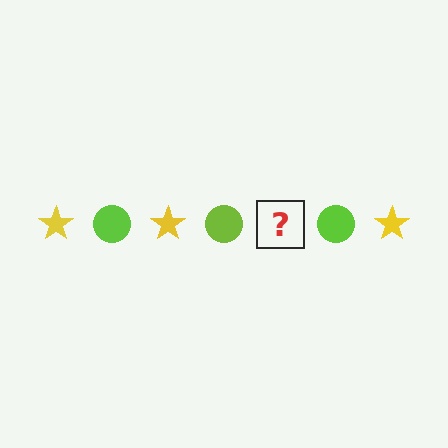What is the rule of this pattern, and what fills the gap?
The rule is that the pattern alternates between yellow star and lime circle. The gap should be filled with a yellow star.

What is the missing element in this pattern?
The missing element is a yellow star.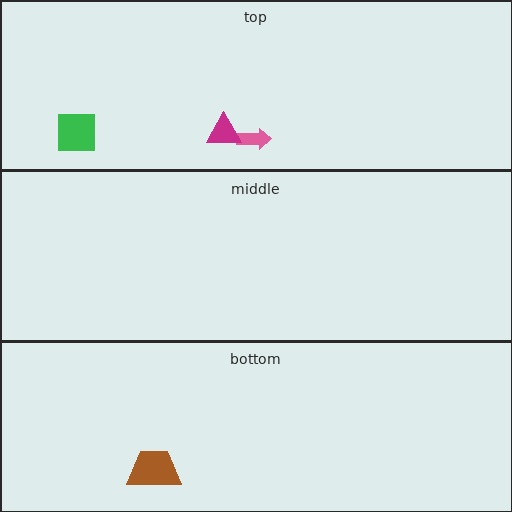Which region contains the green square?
The top region.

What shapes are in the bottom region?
The brown trapezoid.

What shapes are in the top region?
The green square, the pink arrow, the magenta triangle.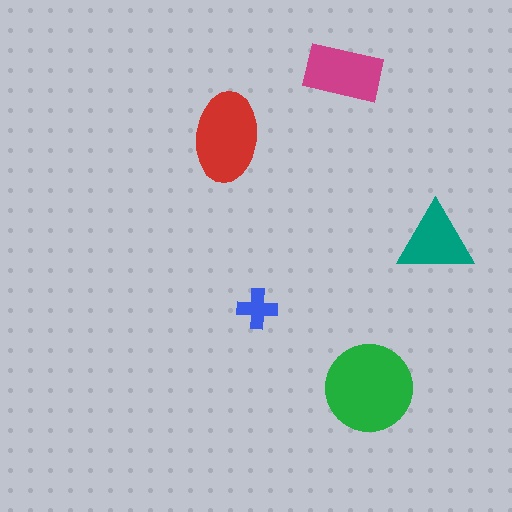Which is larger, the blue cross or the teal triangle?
The teal triangle.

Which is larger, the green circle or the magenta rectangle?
The green circle.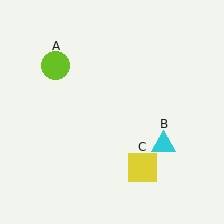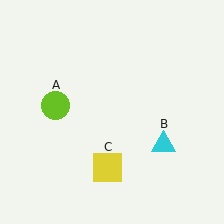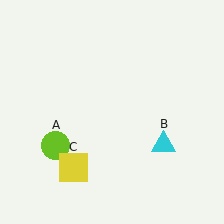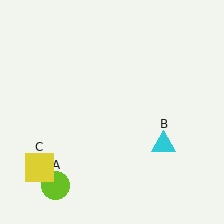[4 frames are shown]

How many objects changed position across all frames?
2 objects changed position: lime circle (object A), yellow square (object C).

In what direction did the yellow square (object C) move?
The yellow square (object C) moved left.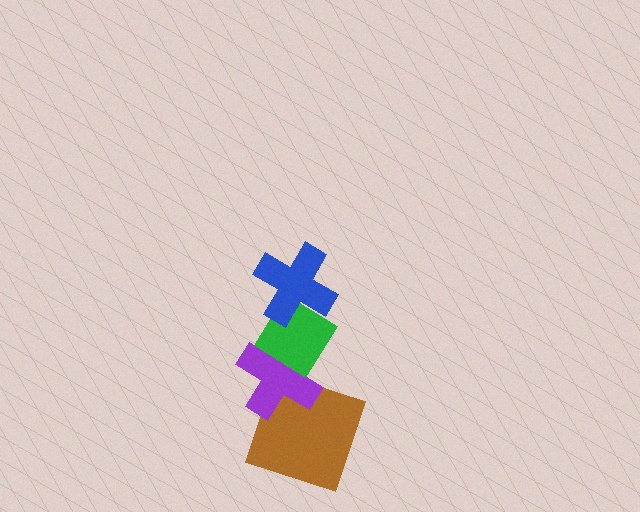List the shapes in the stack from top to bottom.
From top to bottom: the blue cross, the green diamond, the purple cross, the brown square.